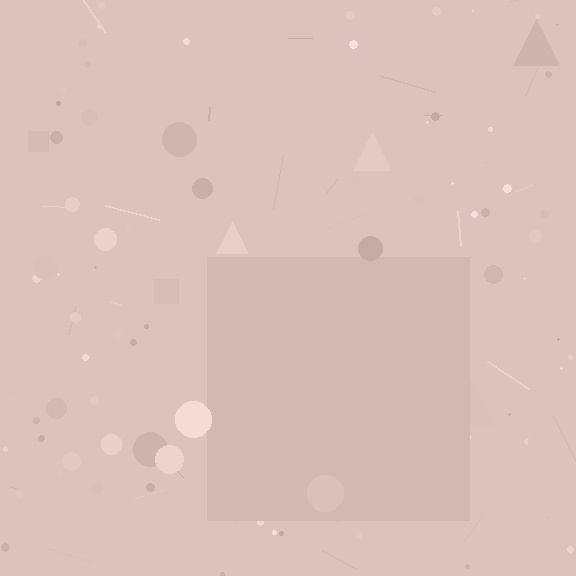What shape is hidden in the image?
A square is hidden in the image.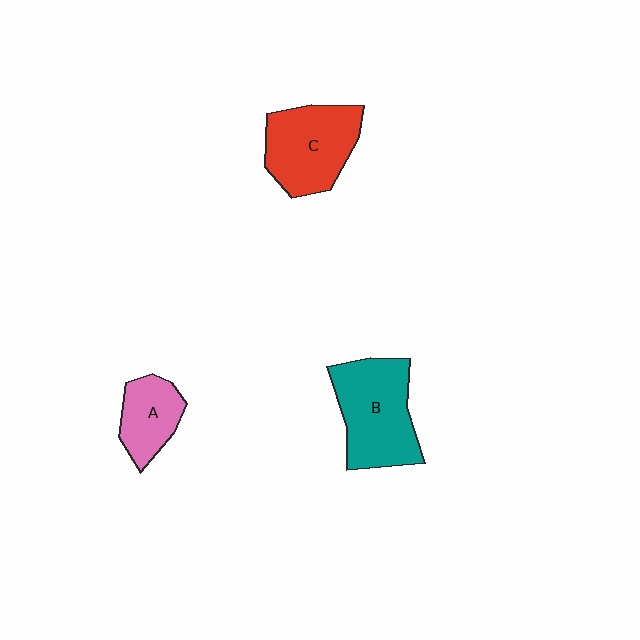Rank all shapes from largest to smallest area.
From largest to smallest: B (teal), C (red), A (pink).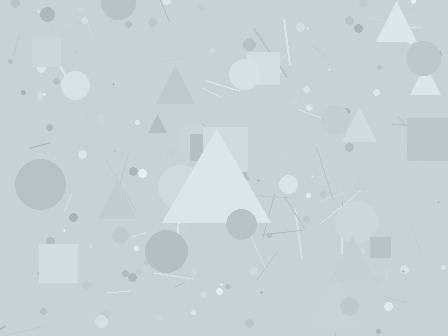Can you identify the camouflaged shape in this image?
The camouflaged shape is a triangle.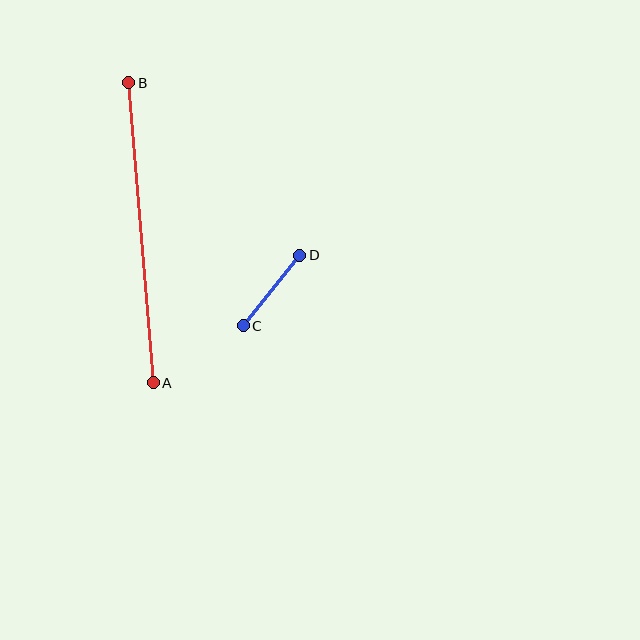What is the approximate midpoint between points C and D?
The midpoint is at approximately (271, 290) pixels.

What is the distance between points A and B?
The distance is approximately 301 pixels.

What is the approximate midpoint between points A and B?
The midpoint is at approximately (141, 233) pixels.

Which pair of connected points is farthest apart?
Points A and B are farthest apart.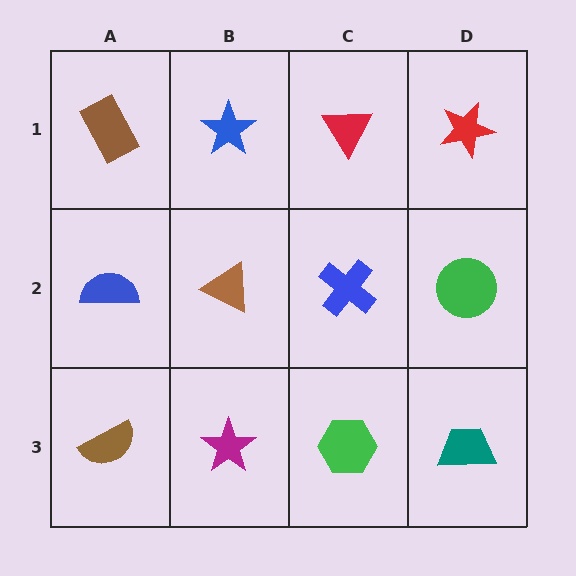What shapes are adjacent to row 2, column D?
A red star (row 1, column D), a teal trapezoid (row 3, column D), a blue cross (row 2, column C).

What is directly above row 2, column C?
A red triangle.